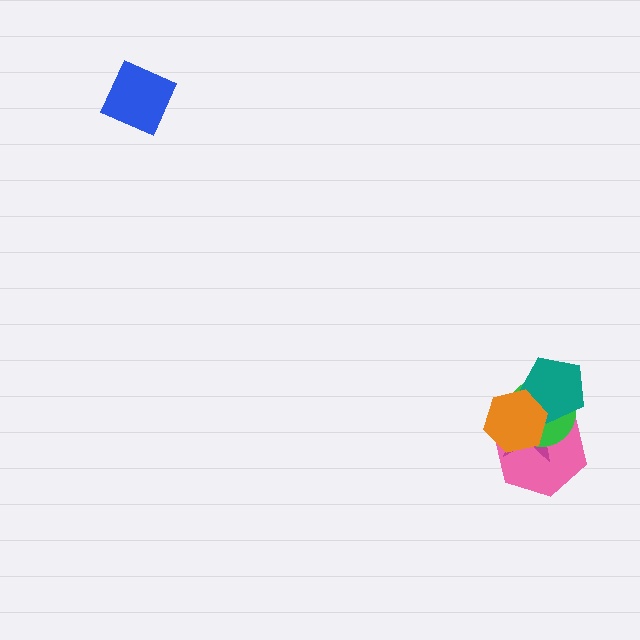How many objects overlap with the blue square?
0 objects overlap with the blue square.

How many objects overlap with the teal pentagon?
4 objects overlap with the teal pentagon.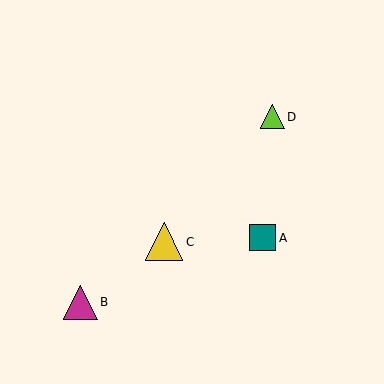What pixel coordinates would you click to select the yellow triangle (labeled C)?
Click at (164, 242) to select the yellow triangle C.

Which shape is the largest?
The yellow triangle (labeled C) is the largest.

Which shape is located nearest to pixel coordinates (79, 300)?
The magenta triangle (labeled B) at (81, 302) is nearest to that location.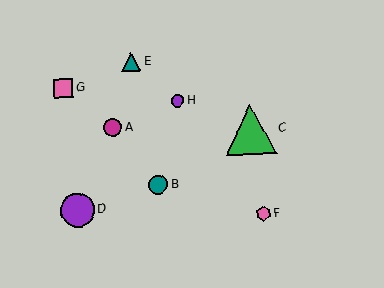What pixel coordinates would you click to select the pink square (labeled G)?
Click at (64, 89) to select the pink square G.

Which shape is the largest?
The green triangle (labeled C) is the largest.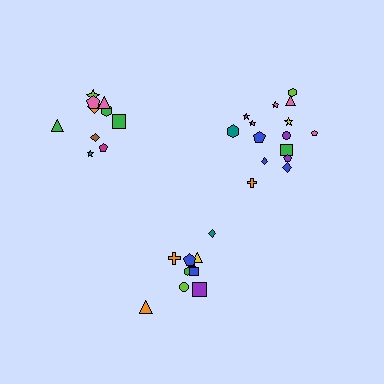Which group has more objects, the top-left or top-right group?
The top-right group.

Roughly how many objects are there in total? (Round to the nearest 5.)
Roughly 35 objects in total.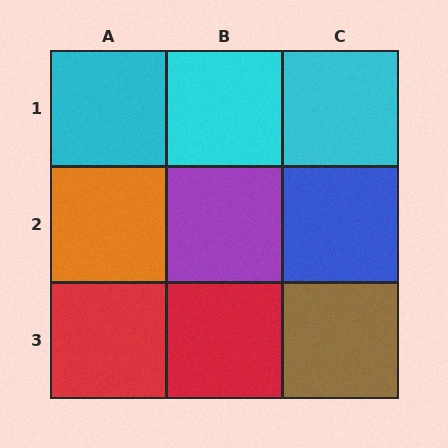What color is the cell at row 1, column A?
Cyan.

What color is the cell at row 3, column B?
Red.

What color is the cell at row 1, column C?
Cyan.